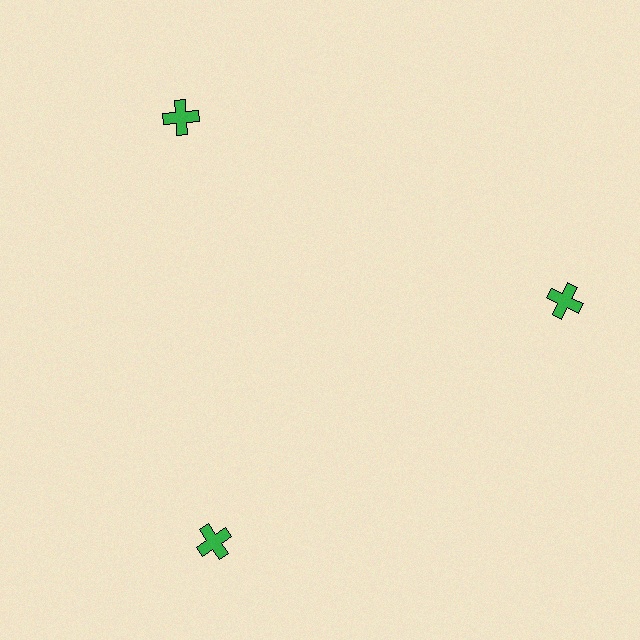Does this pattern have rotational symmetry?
Yes, this pattern has 3-fold rotational symmetry. It looks the same after rotating 120 degrees around the center.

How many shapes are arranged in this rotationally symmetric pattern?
There are 3 shapes, arranged in 3 groups of 1.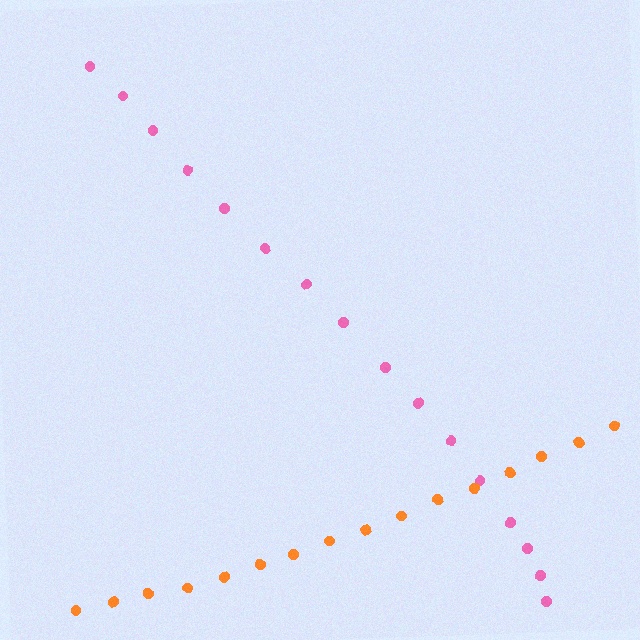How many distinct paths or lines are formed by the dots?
There are 2 distinct paths.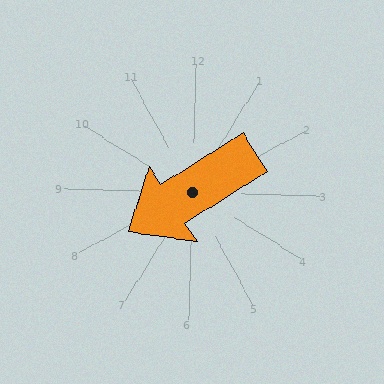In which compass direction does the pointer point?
Southwest.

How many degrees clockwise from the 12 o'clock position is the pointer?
Approximately 236 degrees.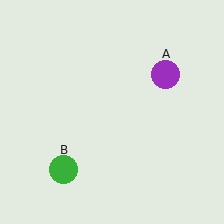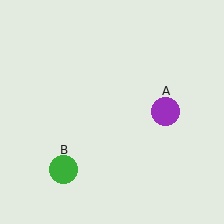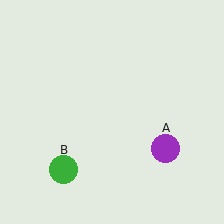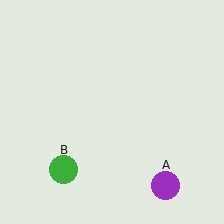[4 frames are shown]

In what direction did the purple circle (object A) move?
The purple circle (object A) moved down.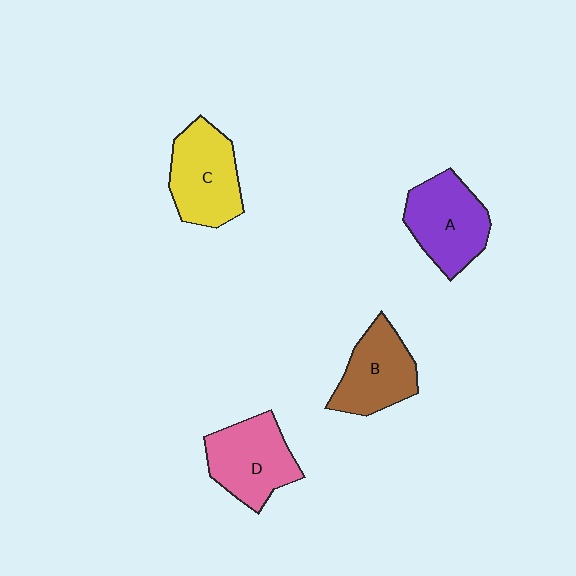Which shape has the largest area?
Shape A (purple).